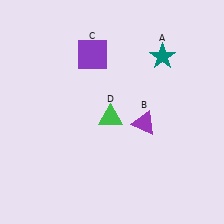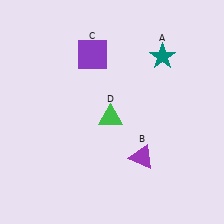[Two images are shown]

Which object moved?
The purple triangle (B) moved down.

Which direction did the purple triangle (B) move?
The purple triangle (B) moved down.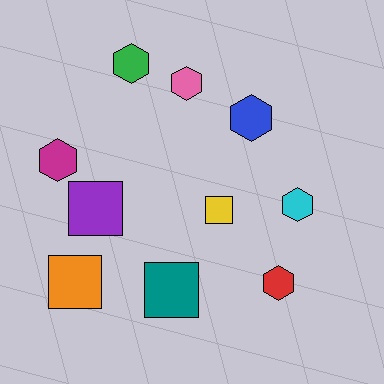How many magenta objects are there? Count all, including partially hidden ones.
There is 1 magenta object.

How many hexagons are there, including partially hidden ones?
There are 6 hexagons.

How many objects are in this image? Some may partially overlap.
There are 10 objects.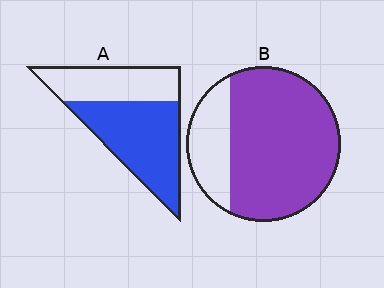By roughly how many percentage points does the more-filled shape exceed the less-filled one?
By roughly 15 percentage points (B over A).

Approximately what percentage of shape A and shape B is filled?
A is approximately 60% and B is approximately 75%.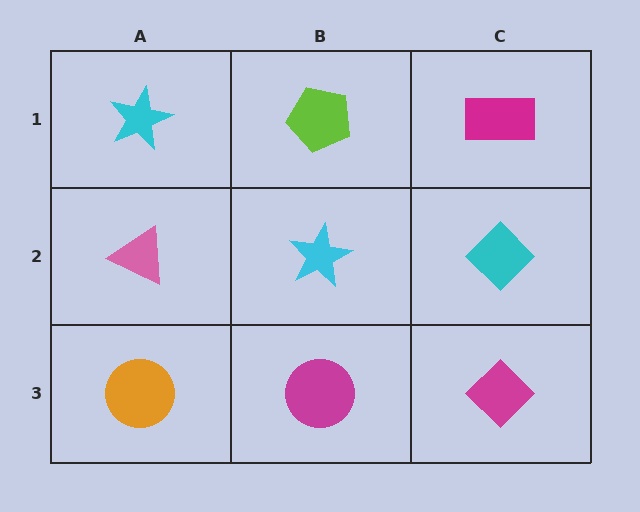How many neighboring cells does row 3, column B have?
3.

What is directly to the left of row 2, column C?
A cyan star.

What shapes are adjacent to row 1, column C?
A cyan diamond (row 2, column C), a lime pentagon (row 1, column B).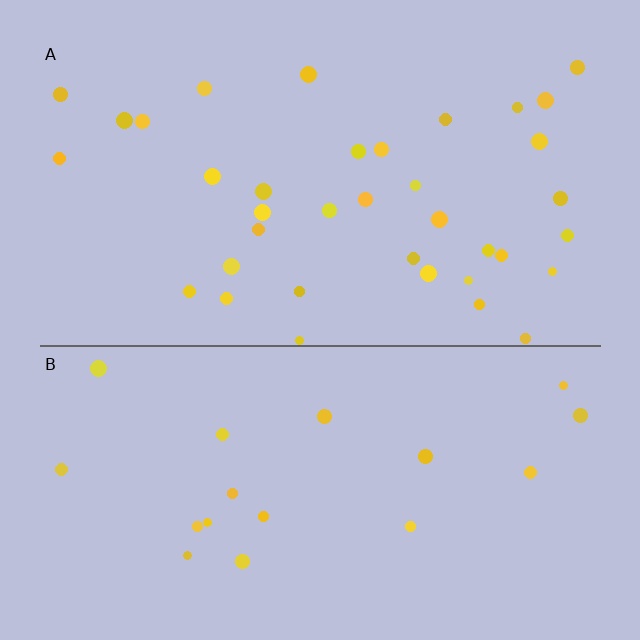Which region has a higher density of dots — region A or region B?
A (the top).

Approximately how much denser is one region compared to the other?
Approximately 2.0× — region A over region B.